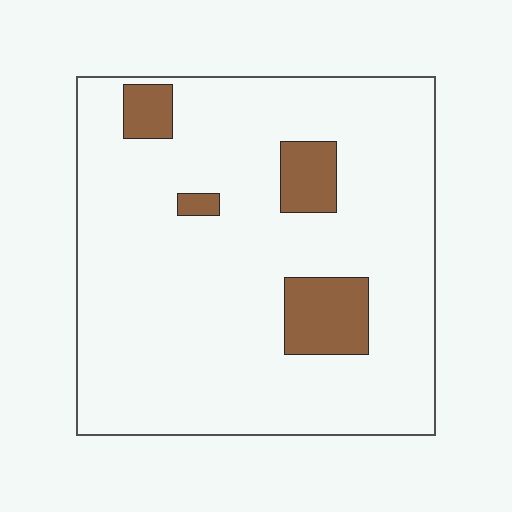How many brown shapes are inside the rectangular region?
4.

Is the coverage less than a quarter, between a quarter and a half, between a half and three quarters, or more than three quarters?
Less than a quarter.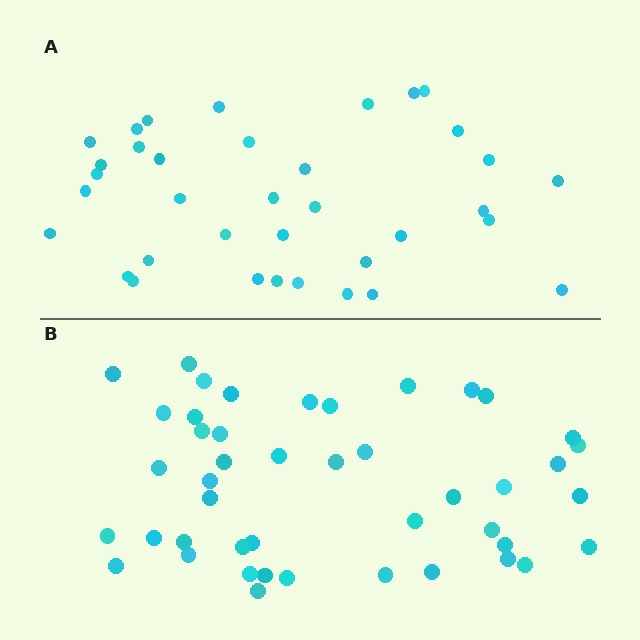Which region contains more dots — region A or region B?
Region B (the bottom region) has more dots.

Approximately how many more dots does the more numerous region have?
Region B has roughly 8 or so more dots than region A.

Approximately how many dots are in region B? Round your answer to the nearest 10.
About 40 dots. (The exact count is 45, which rounds to 40.)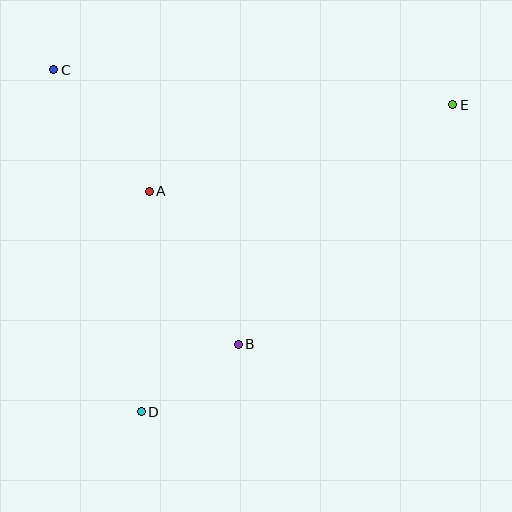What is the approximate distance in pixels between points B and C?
The distance between B and C is approximately 331 pixels.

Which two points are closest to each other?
Points B and D are closest to each other.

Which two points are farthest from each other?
Points D and E are farthest from each other.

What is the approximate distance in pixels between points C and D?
The distance between C and D is approximately 353 pixels.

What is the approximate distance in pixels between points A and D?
The distance between A and D is approximately 221 pixels.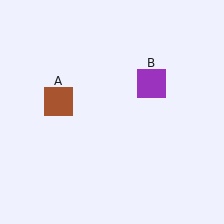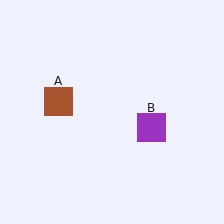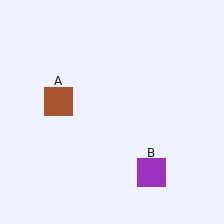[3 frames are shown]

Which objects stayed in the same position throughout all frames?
Brown square (object A) remained stationary.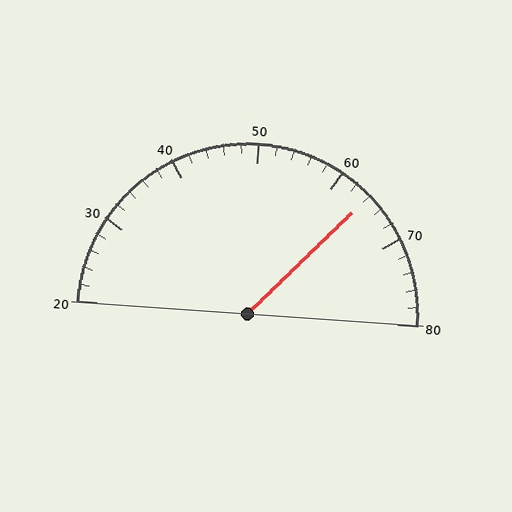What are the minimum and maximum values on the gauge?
The gauge ranges from 20 to 80.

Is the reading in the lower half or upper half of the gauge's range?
The reading is in the upper half of the range (20 to 80).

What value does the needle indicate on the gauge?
The needle indicates approximately 64.